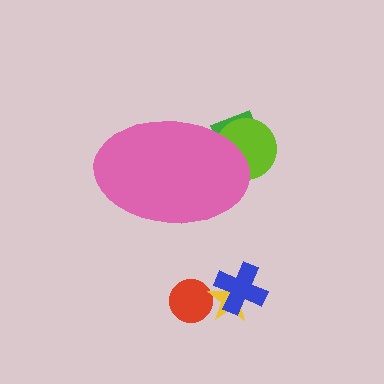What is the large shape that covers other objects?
A pink ellipse.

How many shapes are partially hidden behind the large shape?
2 shapes are partially hidden.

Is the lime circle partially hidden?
Yes, the lime circle is partially hidden behind the pink ellipse.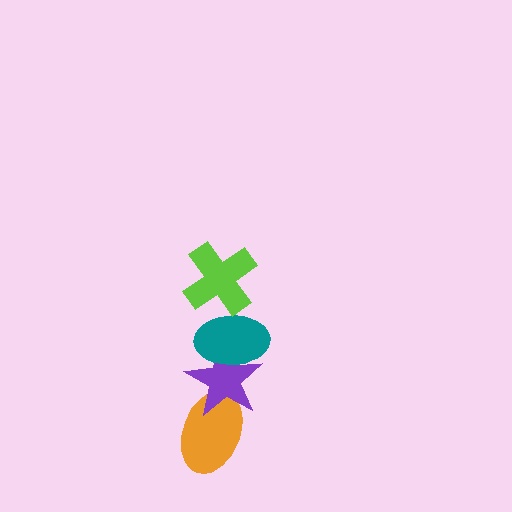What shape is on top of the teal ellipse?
The lime cross is on top of the teal ellipse.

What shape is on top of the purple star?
The teal ellipse is on top of the purple star.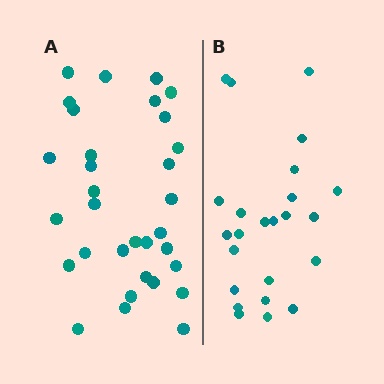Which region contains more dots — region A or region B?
Region A (the left region) has more dots.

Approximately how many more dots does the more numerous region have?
Region A has roughly 8 or so more dots than region B.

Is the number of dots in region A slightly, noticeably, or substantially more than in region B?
Region A has noticeably more, but not dramatically so. The ratio is roughly 1.3 to 1.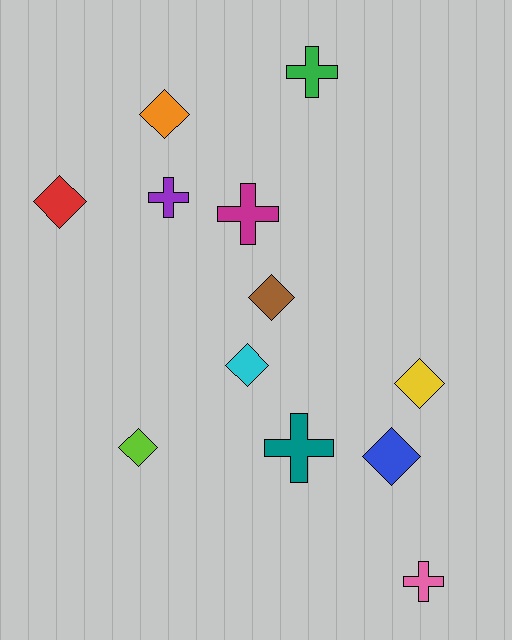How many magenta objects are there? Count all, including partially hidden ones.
There is 1 magenta object.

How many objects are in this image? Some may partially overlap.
There are 12 objects.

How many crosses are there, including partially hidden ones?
There are 5 crosses.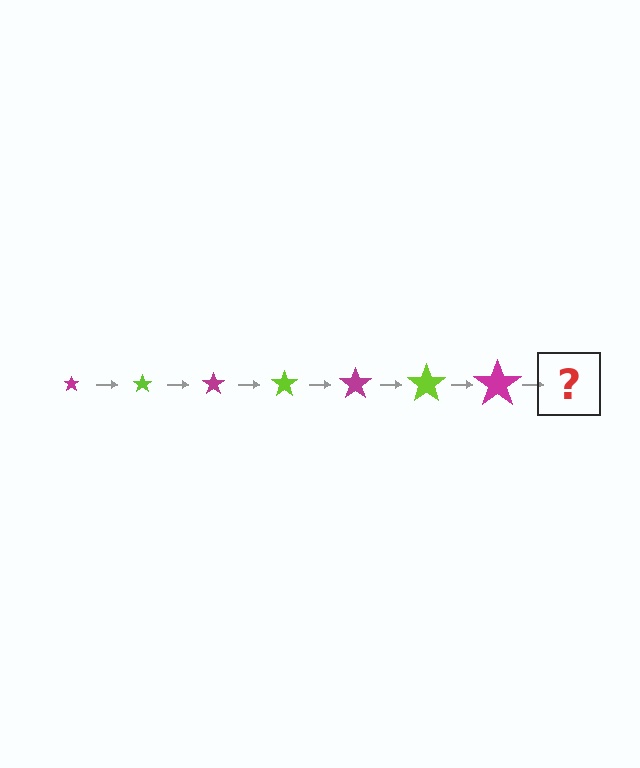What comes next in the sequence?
The next element should be a lime star, larger than the previous one.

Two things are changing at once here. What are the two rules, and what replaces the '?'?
The two rules are that the star grows larger each step and the color cycles through magenta and lime. The '?' should be a lime star, larger than the previous one.